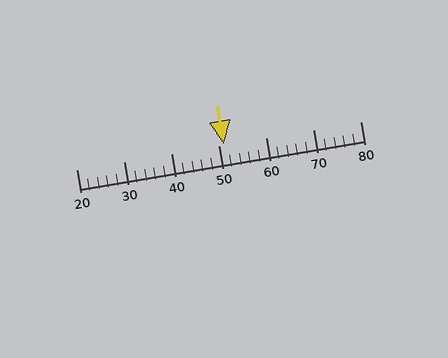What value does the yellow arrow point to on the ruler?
The yellow arrow points to approximately 51.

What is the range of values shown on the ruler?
The ruler shows values from 20 to 80.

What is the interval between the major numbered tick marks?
The major tick marks are spaced 10 units apart.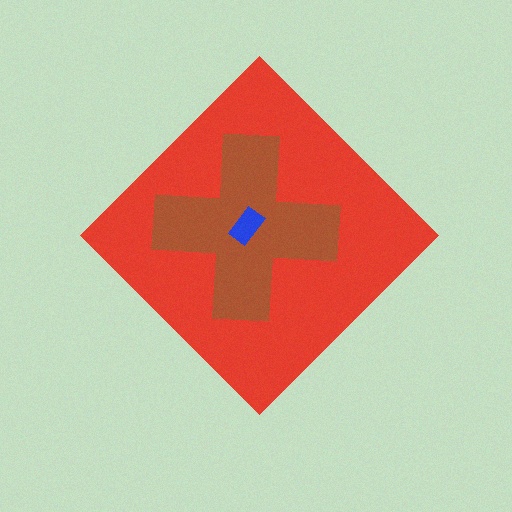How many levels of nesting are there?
3.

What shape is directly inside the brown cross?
The blue rectangle.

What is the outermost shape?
The red diamond.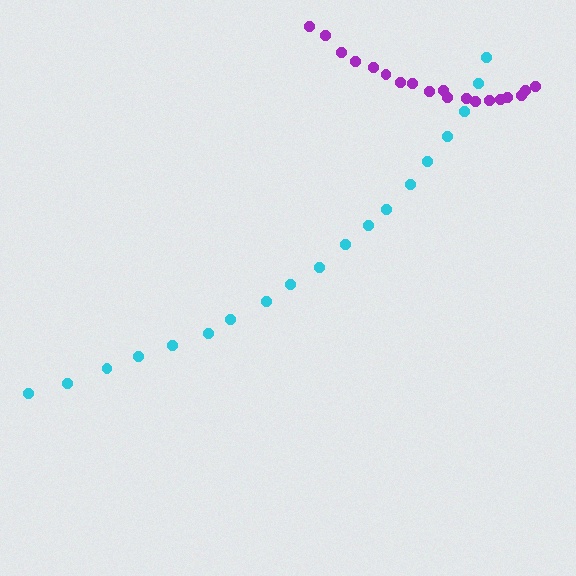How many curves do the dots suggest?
There are 2 distinct paths.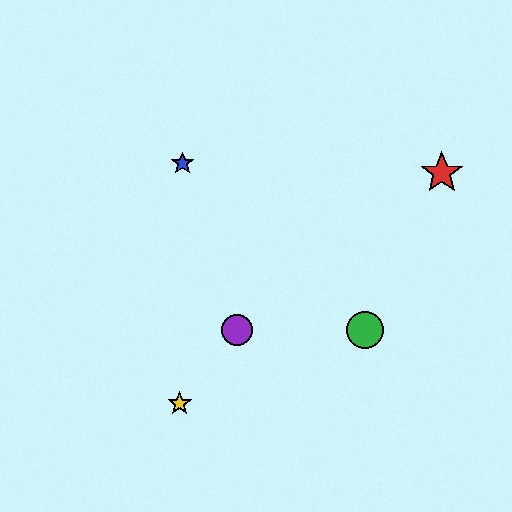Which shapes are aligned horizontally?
The green circle, the purple circle are aligned horizontally.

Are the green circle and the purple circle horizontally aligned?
Yes, both are at y≈330.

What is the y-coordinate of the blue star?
The blue star is at y≈163.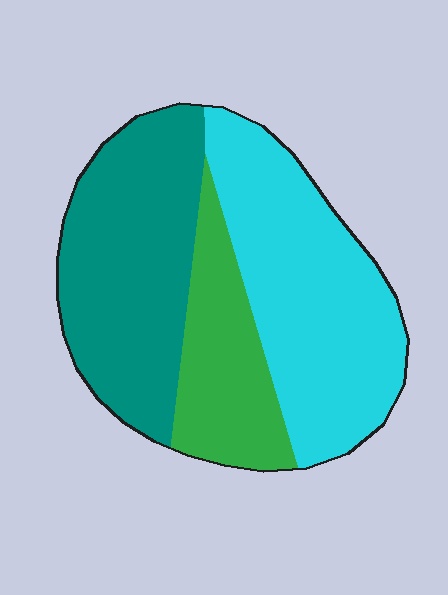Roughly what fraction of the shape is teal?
Teal takes up about three eighths (3/8) of the shape.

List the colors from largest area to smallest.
From largest to smallest: cyan, teal, green.